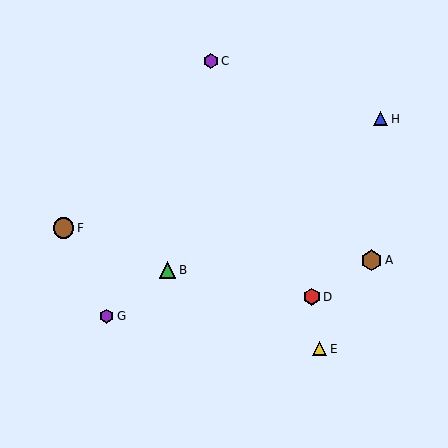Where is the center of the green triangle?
The center of the green triangle is at (168, 270).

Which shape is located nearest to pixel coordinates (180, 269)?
The green triangle (labeled B) at (168, 270) is nearest to that location.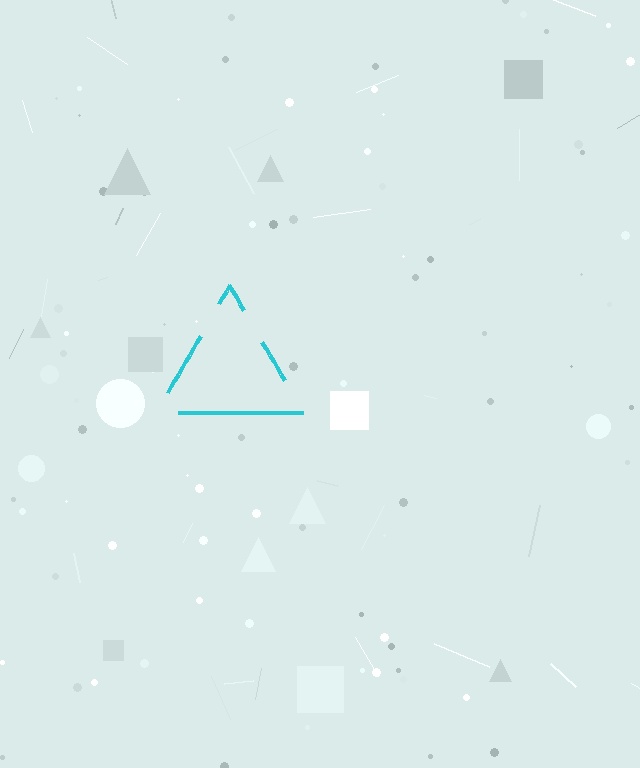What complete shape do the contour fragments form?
The contour fragments form a triangle.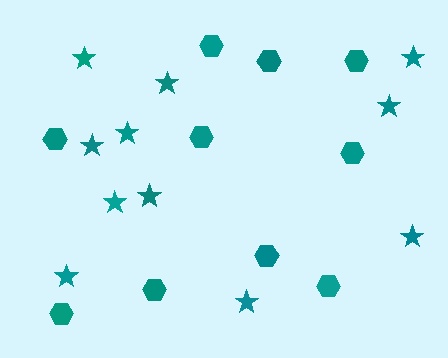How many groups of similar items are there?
There are 2 groups: one group of stars (11) and one group of hexagons (10).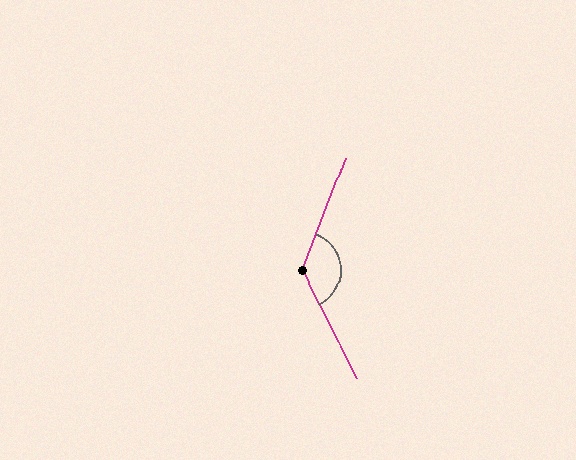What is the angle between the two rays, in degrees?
Approximately 132 degrees.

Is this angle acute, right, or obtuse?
It is obtuse.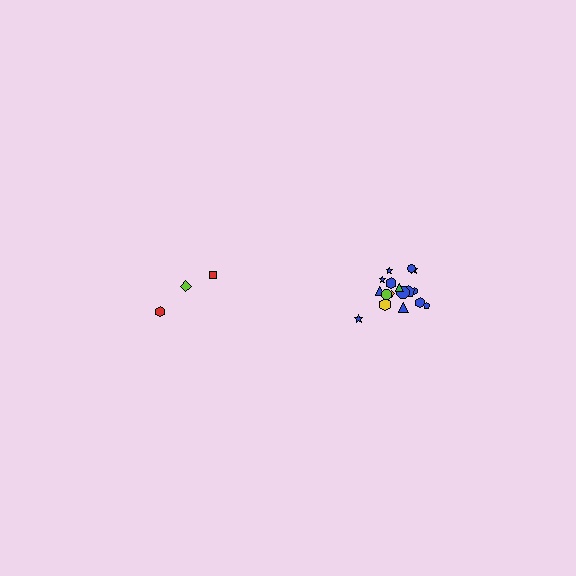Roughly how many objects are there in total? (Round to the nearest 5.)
Roughly 20 objects in total.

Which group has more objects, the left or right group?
The right group.